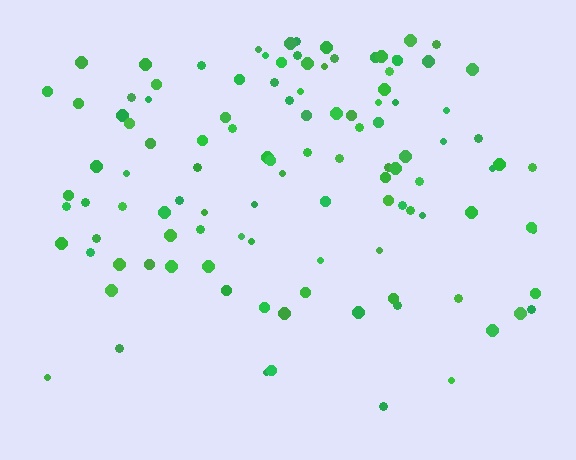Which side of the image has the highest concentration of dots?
The top.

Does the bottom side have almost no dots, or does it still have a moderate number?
Still a moderate number, just noticeably fewer than the top.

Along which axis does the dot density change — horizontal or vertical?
Vertical.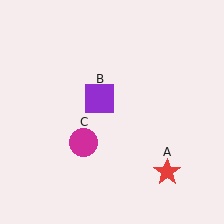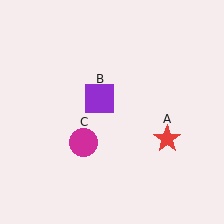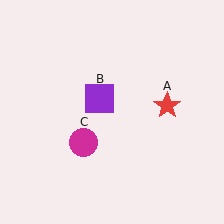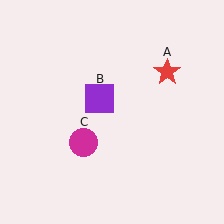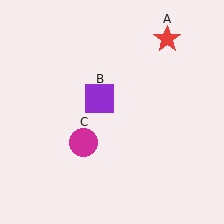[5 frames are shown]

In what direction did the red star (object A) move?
The red star (object A) moved up.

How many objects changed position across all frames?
1 object changed position: red star (object A).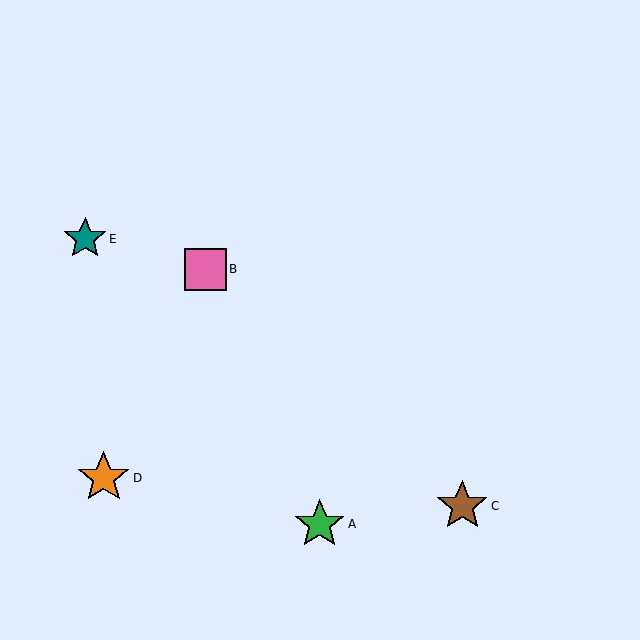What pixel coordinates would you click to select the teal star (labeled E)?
Click at (85, 239) to select the teal star E.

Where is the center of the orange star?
The center of the orange star is at (104, 478).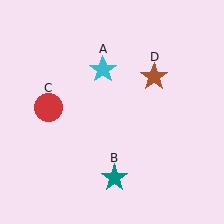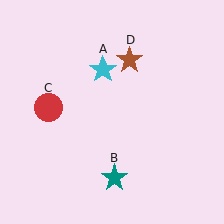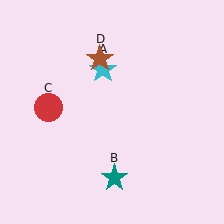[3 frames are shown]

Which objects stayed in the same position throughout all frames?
Cyan star (object A) and teal star (object B) and red circle (object C) remained stationary.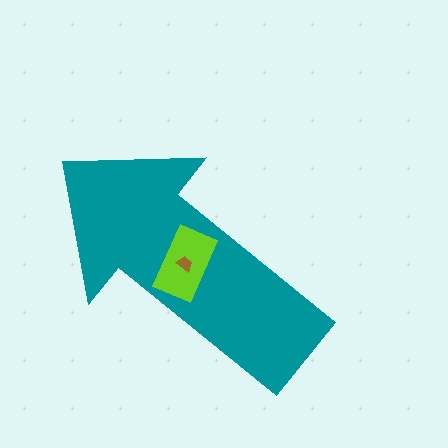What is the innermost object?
The brown trapezoid.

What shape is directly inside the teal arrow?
The lime rectangle.